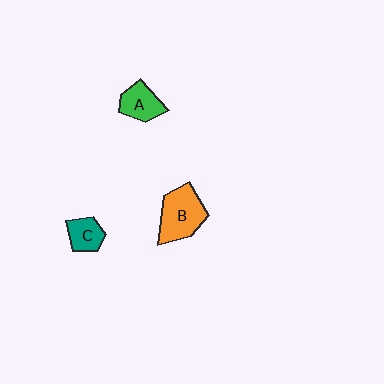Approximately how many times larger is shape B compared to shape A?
Approximately 1.6 times.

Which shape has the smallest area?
Shape C (teal).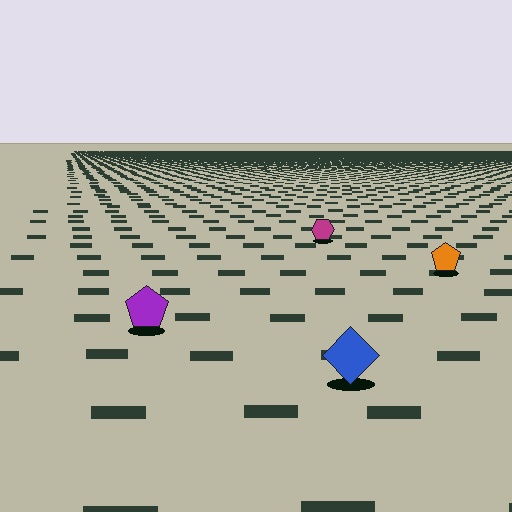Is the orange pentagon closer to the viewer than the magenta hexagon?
Yes. The orange pentagon is closer — you can tell from the texture gradient: the ground texture is coarser near it.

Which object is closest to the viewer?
The blue diamond is closest. The texture marks near it are larger and more spread out.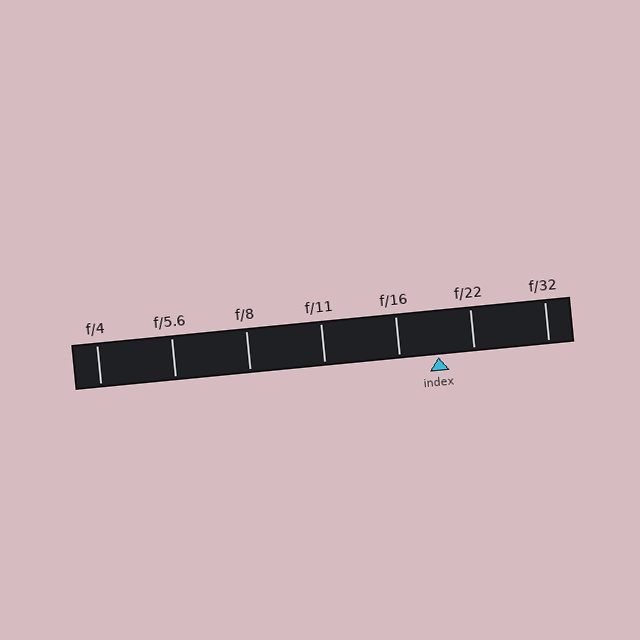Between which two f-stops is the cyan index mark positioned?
The index mark is between f/16 and f/22.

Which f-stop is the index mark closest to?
The index mark is closest to f/22.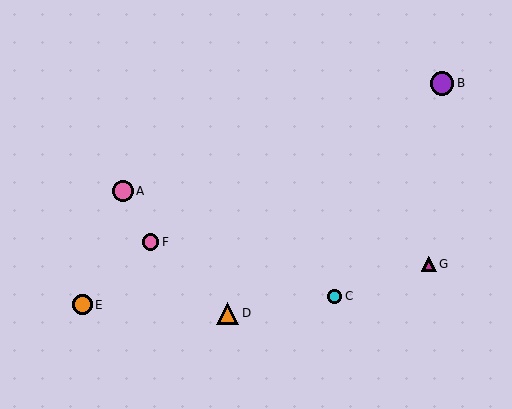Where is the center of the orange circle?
The center of the orange circle is at (82, 305).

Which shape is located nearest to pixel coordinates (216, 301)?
The orange triangle (labeled D) at (228, 313) is nearest to that location.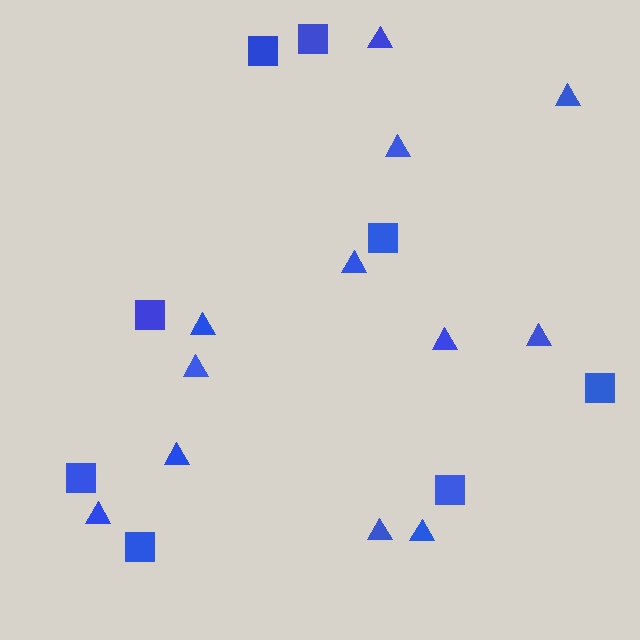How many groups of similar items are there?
There are 2 groups: one group of triangles (12) and one group of squares (8).